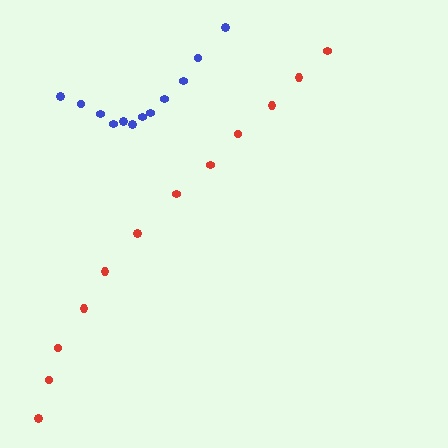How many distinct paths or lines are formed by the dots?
There are 2 distinct paths.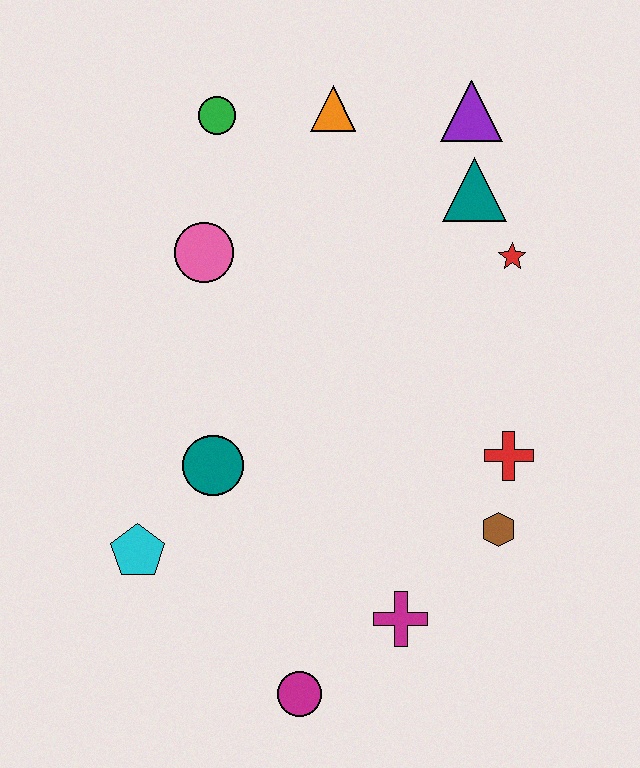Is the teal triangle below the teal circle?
No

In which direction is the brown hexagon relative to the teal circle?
The brown hexagon is to the right of the teal circle.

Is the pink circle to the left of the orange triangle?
Yes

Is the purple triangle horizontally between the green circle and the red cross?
Yes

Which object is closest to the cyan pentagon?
The teal circle is closest to the cyan pentagon.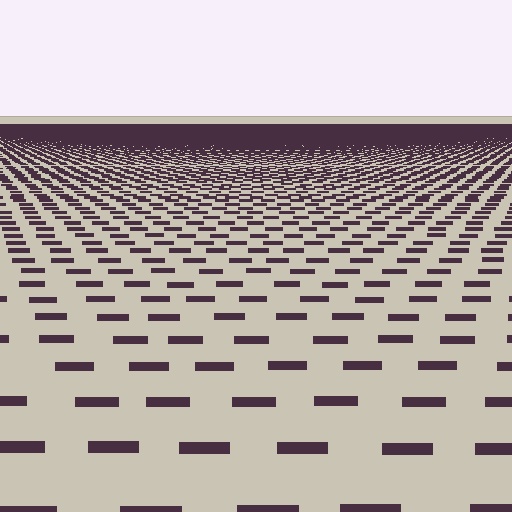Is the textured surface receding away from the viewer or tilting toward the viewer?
The surface is receding away from the viewer. Texture elements get smaller and denser toward the top.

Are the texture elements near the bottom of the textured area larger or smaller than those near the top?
Larger. Near the bottom, elements are closer to the viewer and appear at a bigger on-screen size.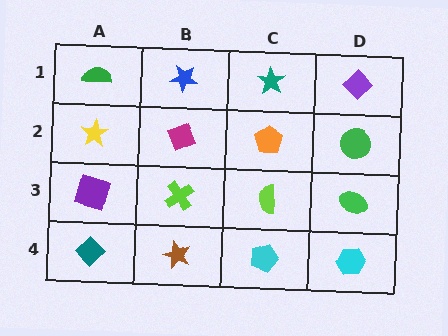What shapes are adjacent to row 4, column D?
A green ellipse (row 3, column D), a cyan pentagon (row 4, column C).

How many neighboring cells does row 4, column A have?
2.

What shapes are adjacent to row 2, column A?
A green semicircle (row 1, column A), a purple square (row 3, column A), a magenta diamond (row 2, column B).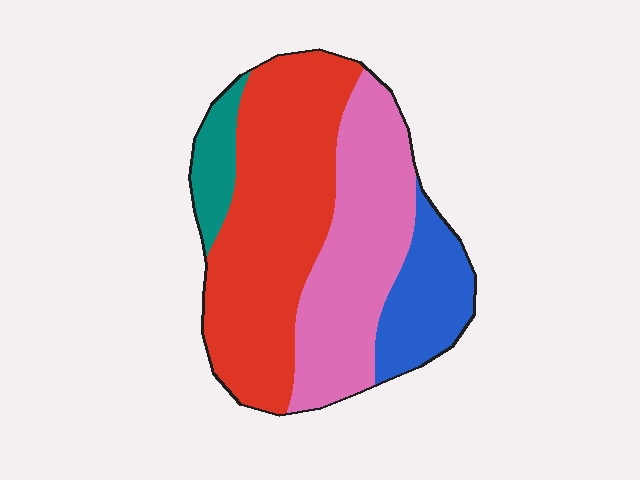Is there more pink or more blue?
Pink.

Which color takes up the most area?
Red, at roughly 45%.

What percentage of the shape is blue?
Blue covers about 15% of the shape.